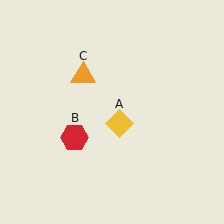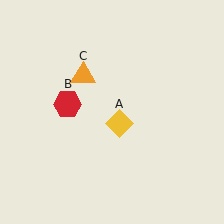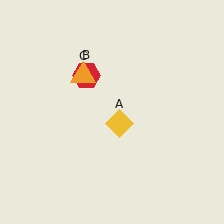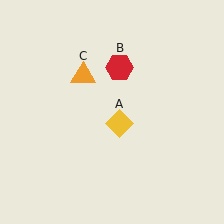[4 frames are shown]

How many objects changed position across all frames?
1 object changed position: red hexagon (object B).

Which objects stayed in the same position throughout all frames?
Yellow diamond (object A) and orange triangle (object C) remained stationary.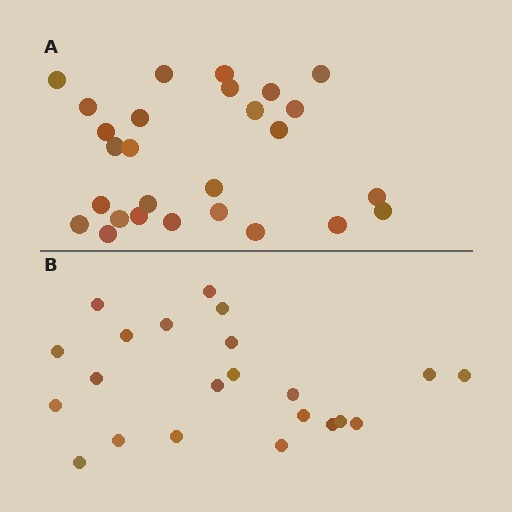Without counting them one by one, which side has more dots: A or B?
Region A (the top region) has more dots.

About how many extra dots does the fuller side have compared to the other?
Region A has about 5 more dots than region B.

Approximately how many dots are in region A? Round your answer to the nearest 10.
About 30 dots. (The exact count is 27, which rounds to 30.)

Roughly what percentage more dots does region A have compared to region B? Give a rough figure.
About 25% more.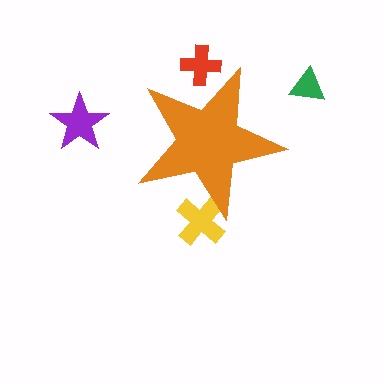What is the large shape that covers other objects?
An orange star.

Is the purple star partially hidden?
No, the purple star is fully visible.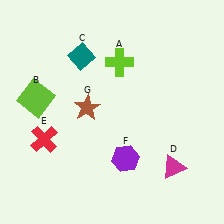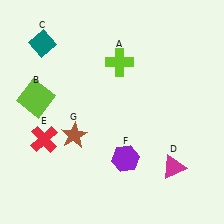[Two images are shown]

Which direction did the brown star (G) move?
The brown star (G) moved down.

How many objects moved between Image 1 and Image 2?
2 objects moved between the two images.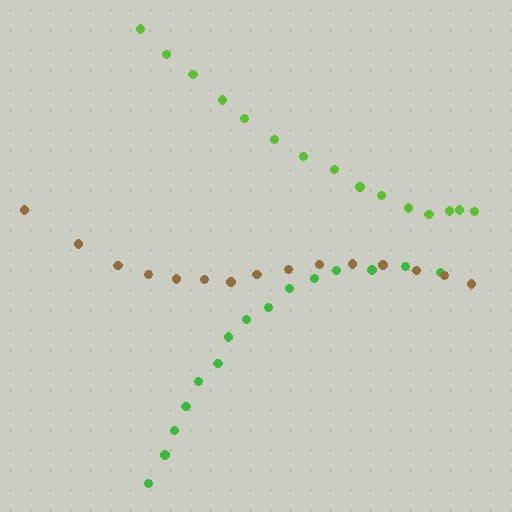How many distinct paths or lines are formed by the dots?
There are 3 distinct paths.